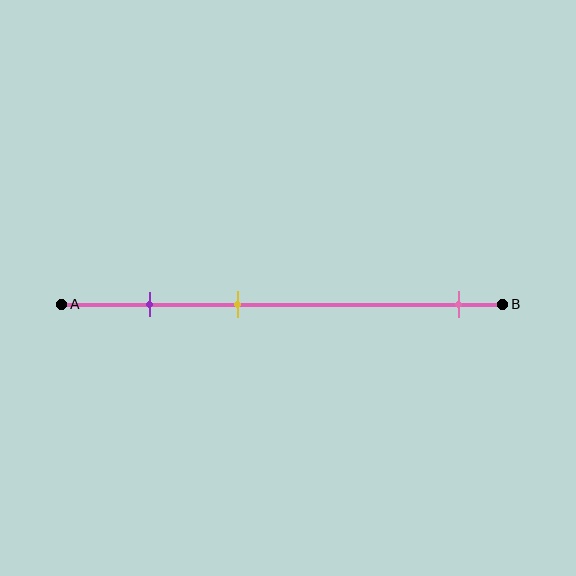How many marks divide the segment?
There are 3 marks dividing the segment.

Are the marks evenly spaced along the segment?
No, the marks are not evenly spaced.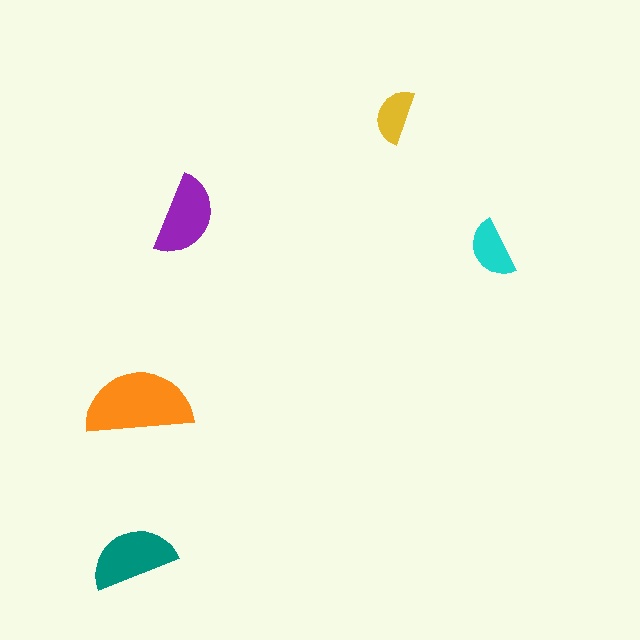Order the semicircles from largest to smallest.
the orange one, the teal one, the purple one, the cyan one, the yellow one.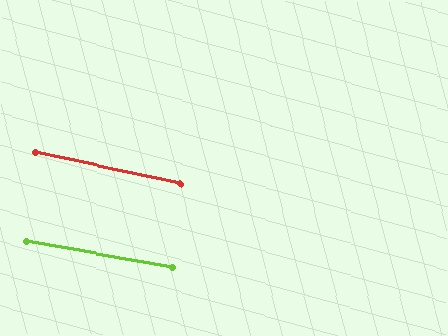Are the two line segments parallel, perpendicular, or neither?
Parallel — their directions differ by only 1.7°.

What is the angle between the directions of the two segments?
Approximately 2 degrees.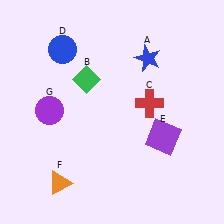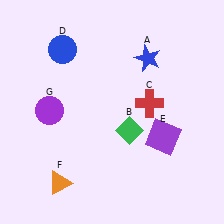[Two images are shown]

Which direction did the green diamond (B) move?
The green diamond (B) moved down.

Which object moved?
The green diamond (B) moved down.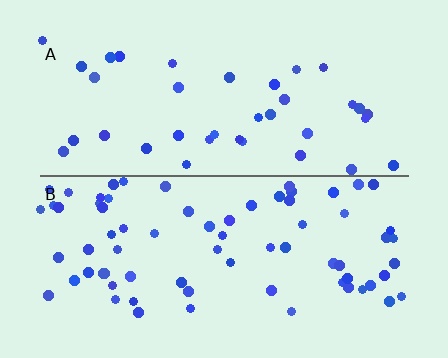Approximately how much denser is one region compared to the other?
Approximately 1.9× — region B over region A.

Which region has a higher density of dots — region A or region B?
B (the bottom).